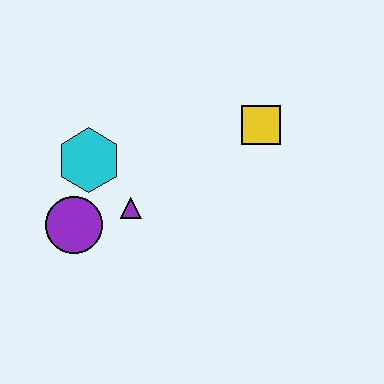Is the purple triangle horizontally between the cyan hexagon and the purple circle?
No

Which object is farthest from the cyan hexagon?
The yellow square is farthest from the cyan hexagon.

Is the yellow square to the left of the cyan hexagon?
No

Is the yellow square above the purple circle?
Yes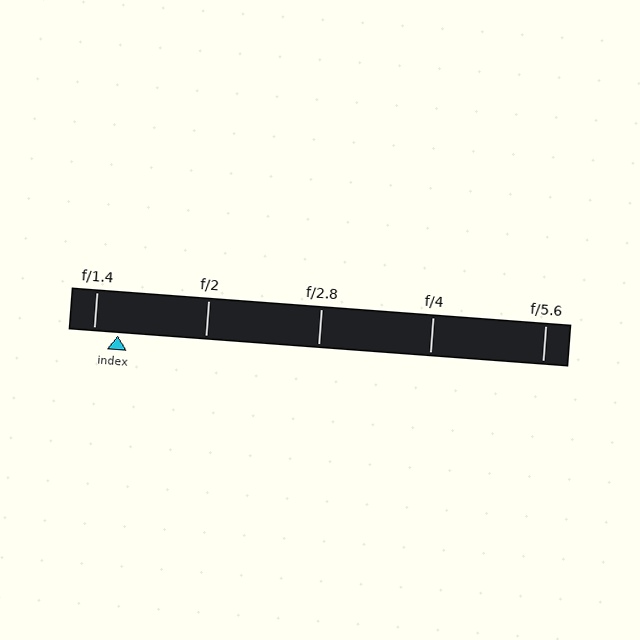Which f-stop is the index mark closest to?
The index mark is closest to f/1.4.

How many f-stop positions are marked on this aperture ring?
There are 5 f-stop positions marked.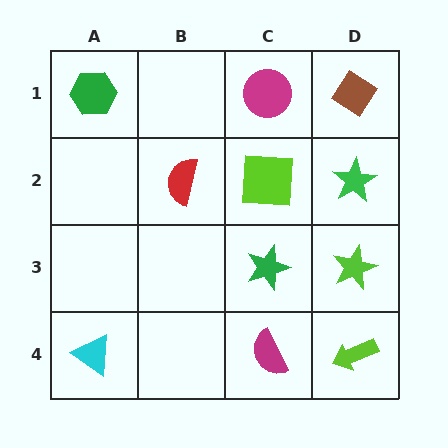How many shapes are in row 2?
3 shapes.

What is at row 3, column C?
A green star.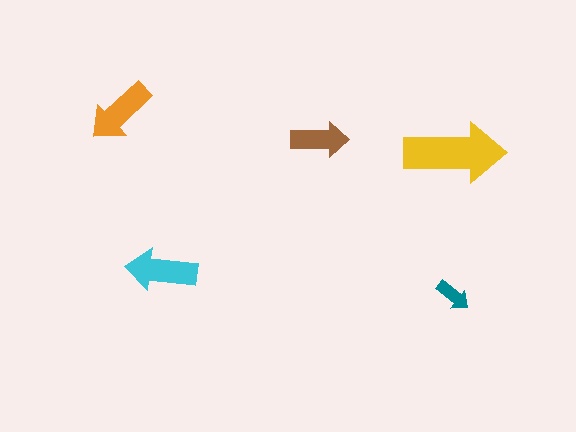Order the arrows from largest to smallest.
the yellow one, the cyan one, the orange one, the brown one, the teal one.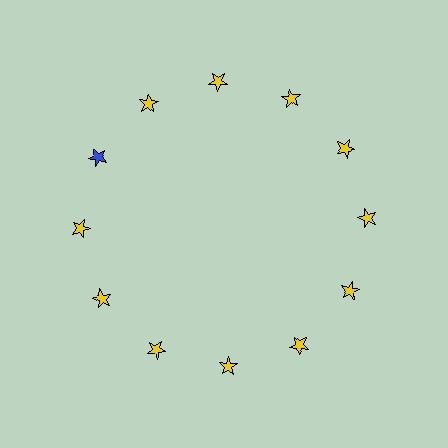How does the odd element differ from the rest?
It has a different color: blue instead of yellow.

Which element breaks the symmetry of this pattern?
The blue star at roughly the 10 o'clock position breaks the symmetry. All other shapes are yellow stars.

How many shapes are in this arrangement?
There are 12 shapes arranged in a ring pattern.